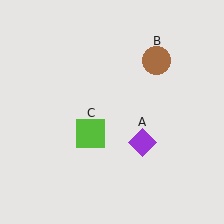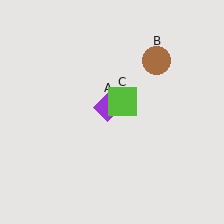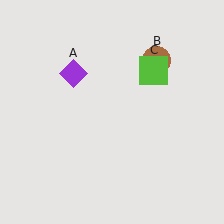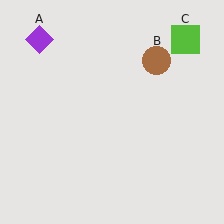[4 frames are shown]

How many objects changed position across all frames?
2 objects changed position: purple diamond (object A), lime square (object C).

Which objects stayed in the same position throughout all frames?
Brown circle (object B) remained stationary.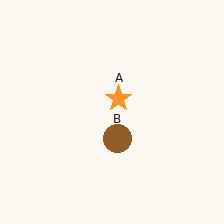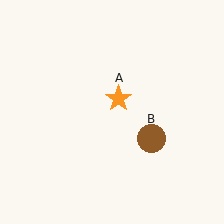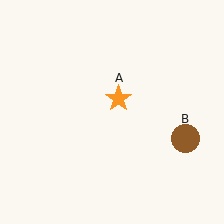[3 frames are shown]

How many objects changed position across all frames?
1 object changed position: brown circle (object B).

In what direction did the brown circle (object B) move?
The brown circle (object B) moved right.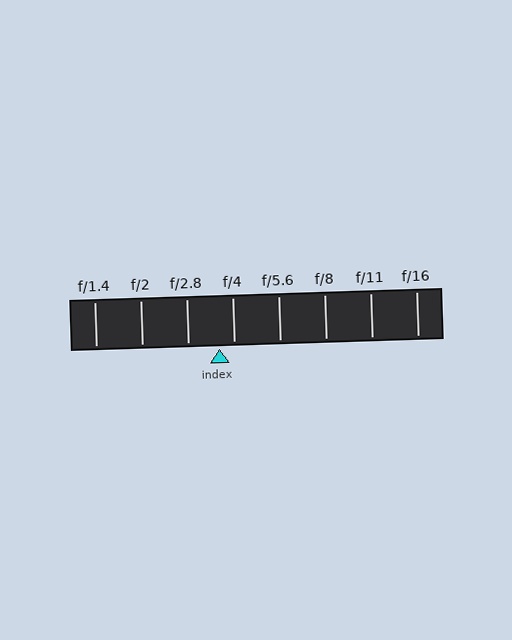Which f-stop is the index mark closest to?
The index mark is closest to f/4.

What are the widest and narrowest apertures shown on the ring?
The widest aperture shown is f/1.4 and the narrowest is f/16.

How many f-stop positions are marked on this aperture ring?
There are 8 f-stop positions marked.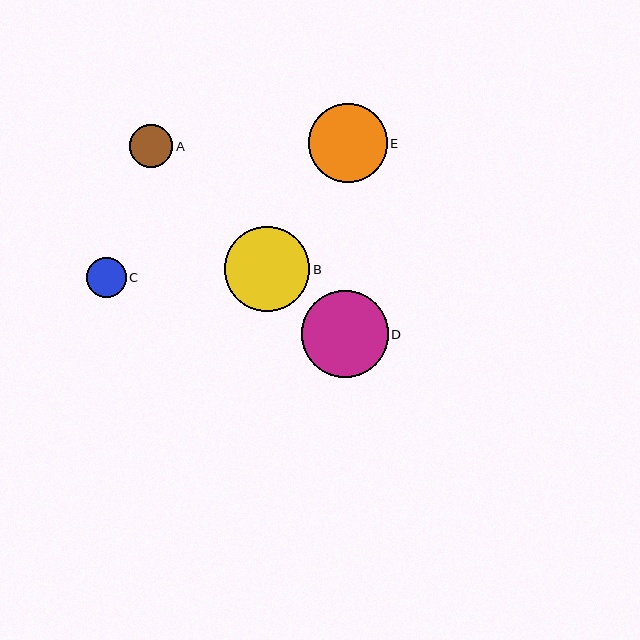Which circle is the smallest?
Circle C is the smallest with a size of approximately 40 pixels.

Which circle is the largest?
Circle D is the largest with a size of approximately 86 pixels.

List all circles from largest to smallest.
From largest to smallest: D, B, E, A, C.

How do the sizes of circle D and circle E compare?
Circle D and circle E are approximately the same size.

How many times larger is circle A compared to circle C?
Circle A is approximately 1.1 times the size of circle C.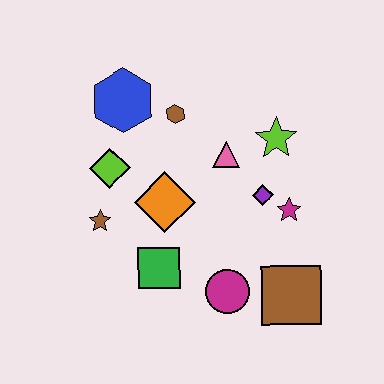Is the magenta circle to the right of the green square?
Yes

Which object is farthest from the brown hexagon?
The brown square is farthest from the brown hexagon.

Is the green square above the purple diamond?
No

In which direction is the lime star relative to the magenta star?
The lime star is above the magenta star.